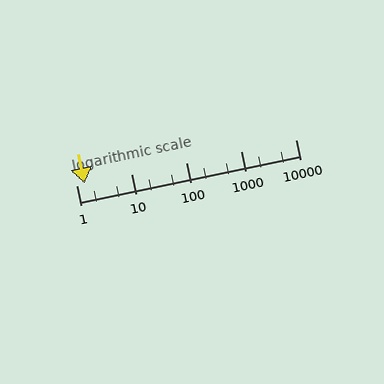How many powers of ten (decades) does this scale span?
The scale spans 4 decades, from 1 to 10000.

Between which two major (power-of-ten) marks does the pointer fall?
The pointer is between 1 and 10.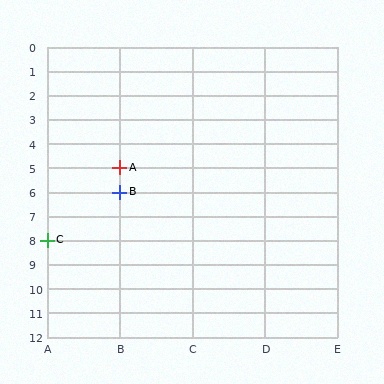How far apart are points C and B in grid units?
Points C and B are 1 column and 2 rows apart (about 2.2 grid units diagonally).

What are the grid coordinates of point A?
Point A is at grid coordinates (B, 5).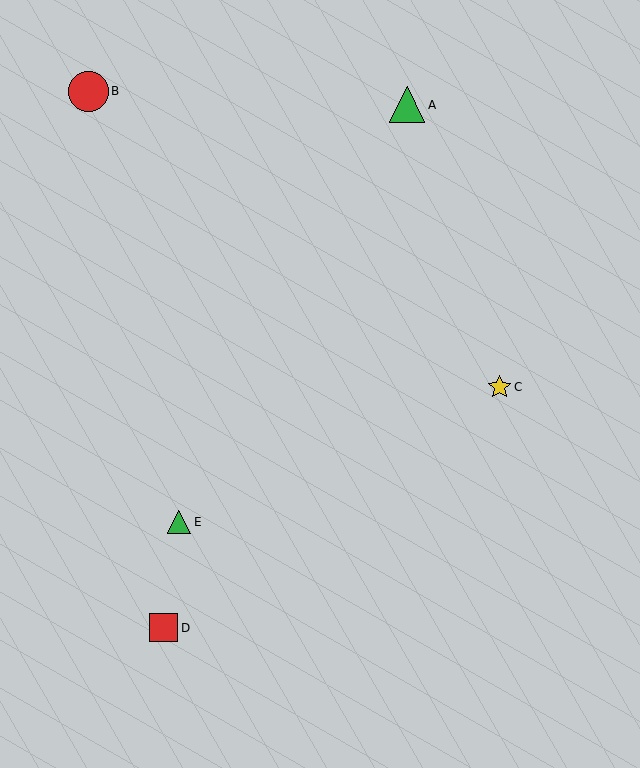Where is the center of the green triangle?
The center of the green triangle is at (407, 105).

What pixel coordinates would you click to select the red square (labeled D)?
Click at (164, 628) to select the red square D.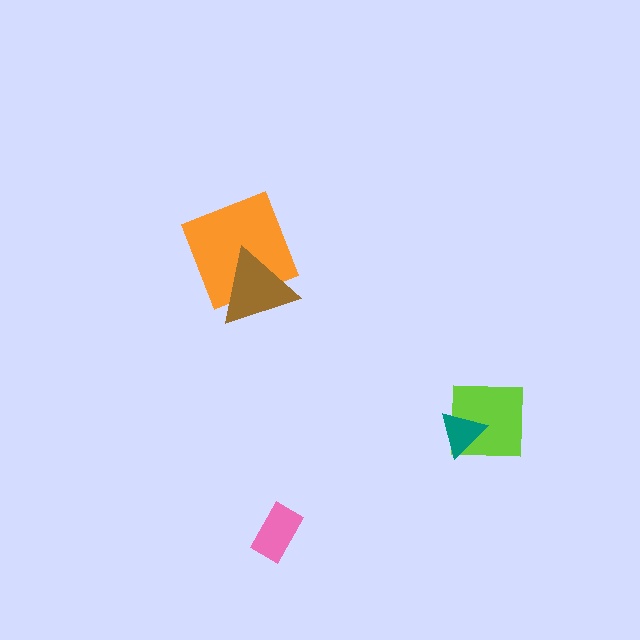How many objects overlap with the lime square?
1 object overlaps with the lime square.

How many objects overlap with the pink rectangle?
0 objects overlap with the pink rectangle.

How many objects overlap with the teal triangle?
1 object overlaps with the teal triangle.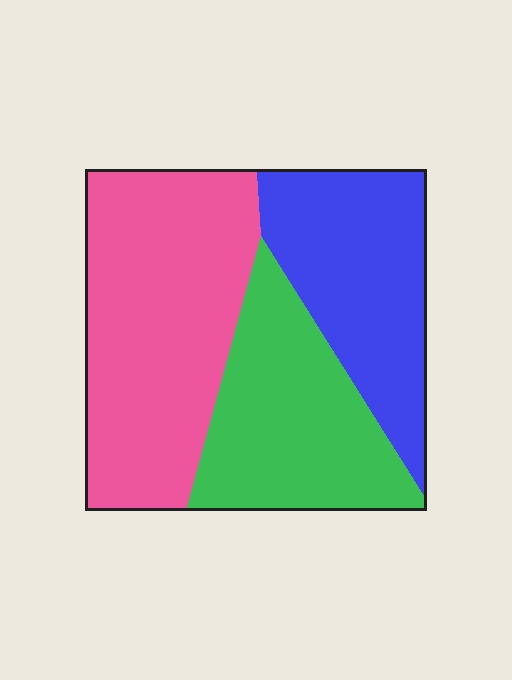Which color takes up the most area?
Pink, at roughly 45%.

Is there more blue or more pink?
Pink.